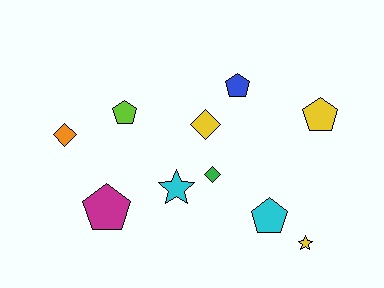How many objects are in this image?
There are 10 objects.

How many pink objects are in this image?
There are no pink objects.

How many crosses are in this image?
There are no crosses.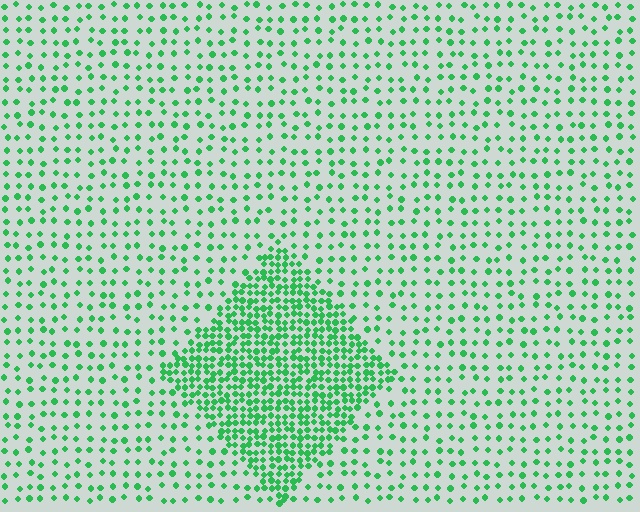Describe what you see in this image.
The image contains small green elements arranged at two different densities. A diamond-shaped region is visible where the elements are more densely packed than the surrounding area.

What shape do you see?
I see a diamond.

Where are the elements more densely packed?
The elements are more densely packed inside the diamond boundary.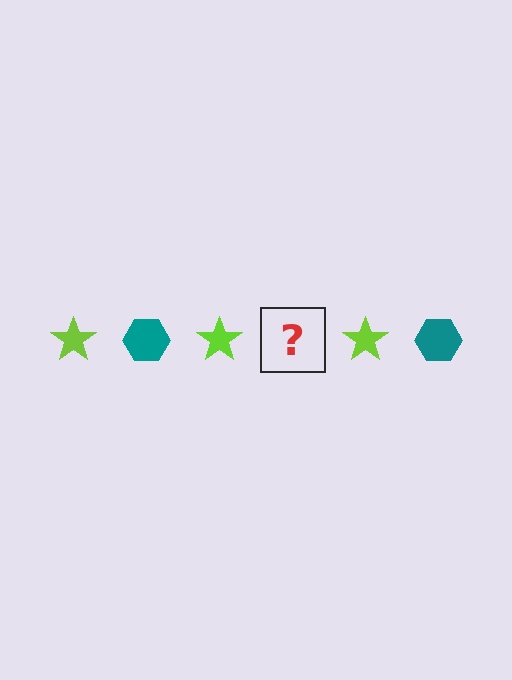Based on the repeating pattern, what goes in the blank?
The blank should be a teal hexagon.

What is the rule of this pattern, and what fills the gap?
The rule is that the pattern alternates between lime star and teal hexagon. The gap should be filled with a teal hexagon.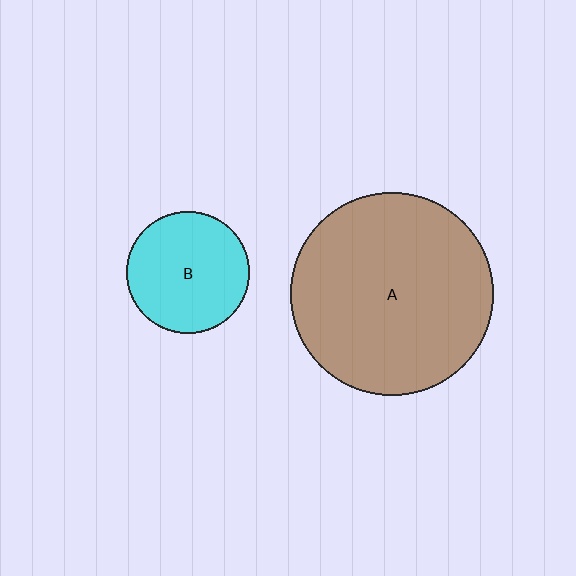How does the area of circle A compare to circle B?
Approximately 2.8 times.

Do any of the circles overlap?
No, none of the circles overlap.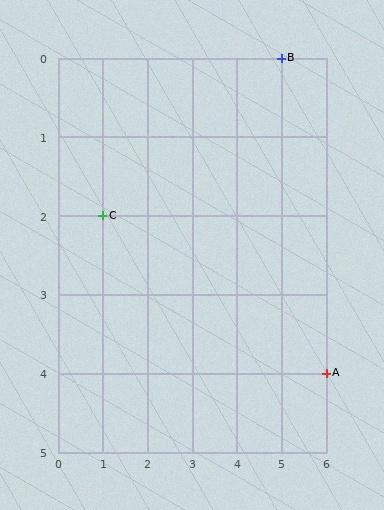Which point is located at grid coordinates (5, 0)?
Point B is at (5, 0).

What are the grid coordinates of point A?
Point A is at grid coordinates (6, 4).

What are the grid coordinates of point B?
Point B is at grid coordinates (5, 0).